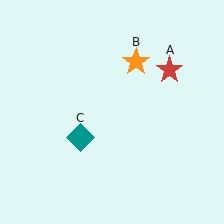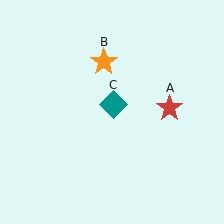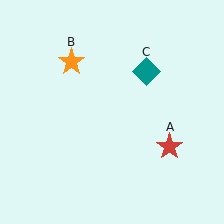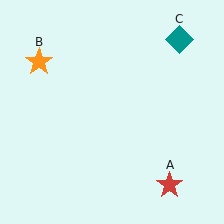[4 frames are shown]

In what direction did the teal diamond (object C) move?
The teal diamond (object C) moved up and to the right.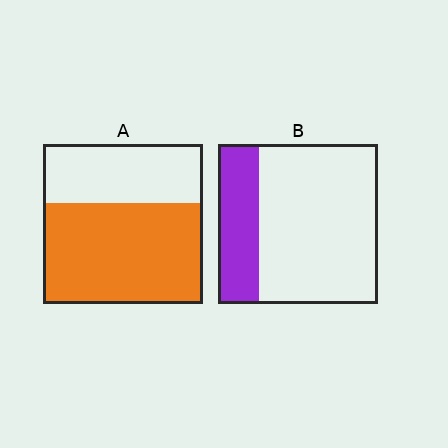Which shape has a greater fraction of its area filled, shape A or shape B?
Shape A.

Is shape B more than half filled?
No.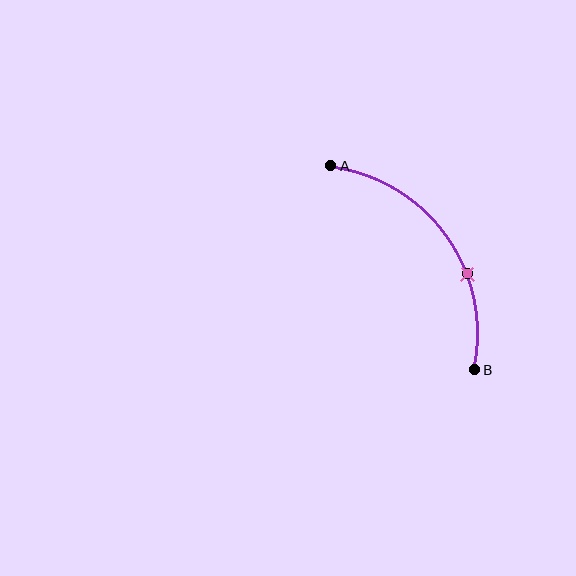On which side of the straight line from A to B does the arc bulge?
The arc bulges above and to the right of the straight line connecting A and B.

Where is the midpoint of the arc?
The arc midpoint is the point on the curve farthest from the straight line joining A and B. It sits above and to the right of that line.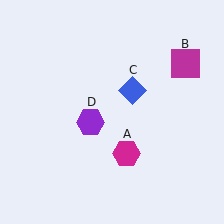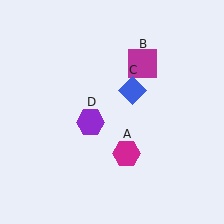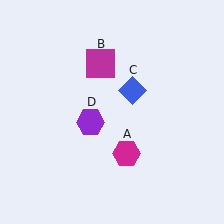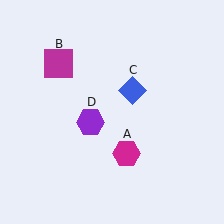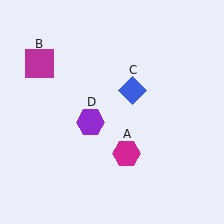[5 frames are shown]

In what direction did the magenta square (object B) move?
The magenta square (object B) moved left.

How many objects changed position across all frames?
1 object changed position: magenta square (object B).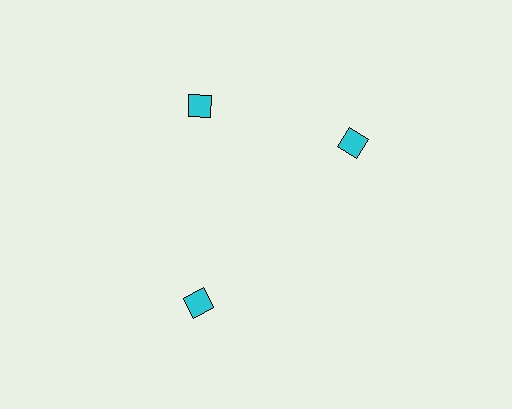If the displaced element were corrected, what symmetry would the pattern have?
It would have 3-fold rotational symmetry — the pattern would map onto itself every 120 degrees.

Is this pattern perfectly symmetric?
No. The 3 cyan diamonds are arranged in a ring, but one element near the 3 o'clock position is rotated out of alignment along the ring, breaking the 3-fold rotational symmetry.